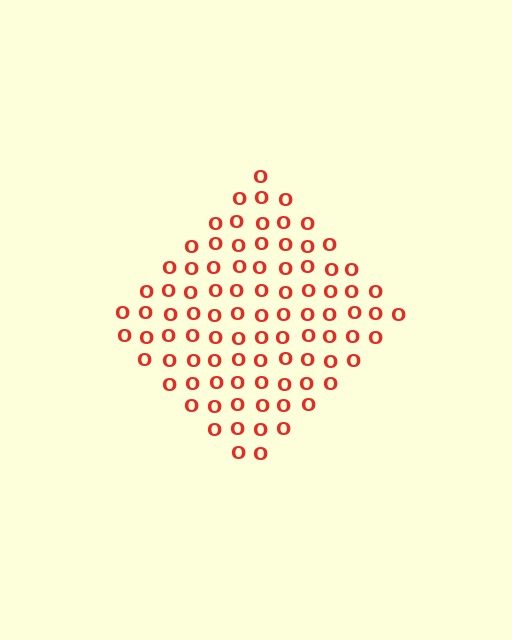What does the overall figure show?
The overall figure shows a diamond.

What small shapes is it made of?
It is made of small letter O's.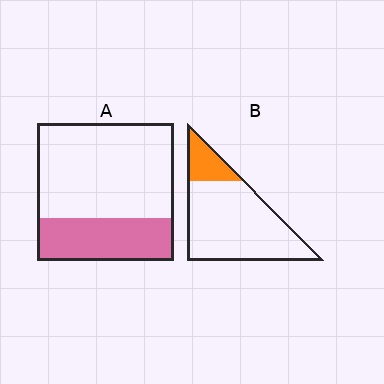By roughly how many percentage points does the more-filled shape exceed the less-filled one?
By roughly 15 percentage points (A over B).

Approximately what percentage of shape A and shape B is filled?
A is approximately 30% and B is approximately 20%.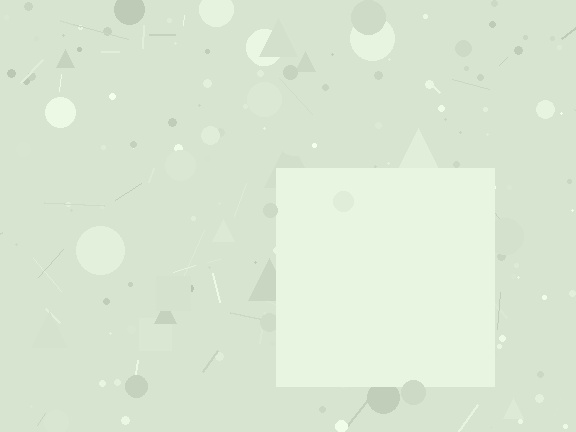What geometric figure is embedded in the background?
A square is embedded in the background.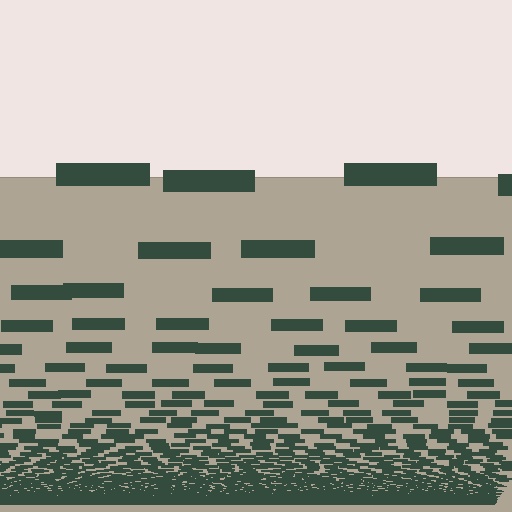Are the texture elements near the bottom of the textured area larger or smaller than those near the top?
Smaller. The gradient is inverted — elements near the bottom are smaller and denser.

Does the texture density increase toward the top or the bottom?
Density increases toward the bottom.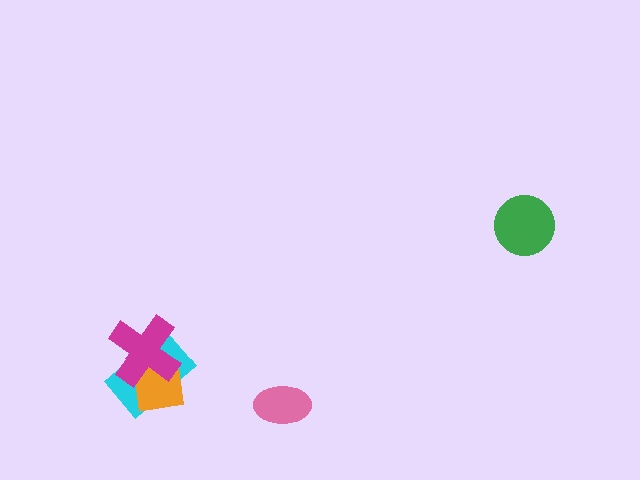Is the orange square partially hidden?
Yes, it is partially covered by another shape.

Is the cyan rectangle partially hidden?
Yes, it is partially covered by another shape.